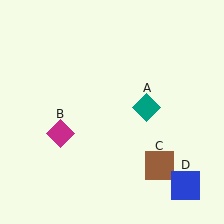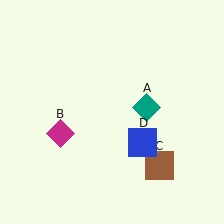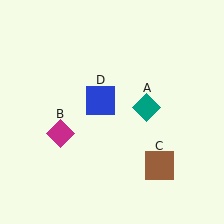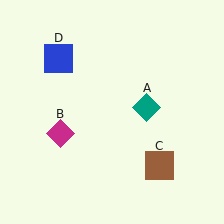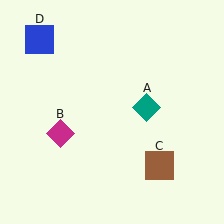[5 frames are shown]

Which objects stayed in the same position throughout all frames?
Teal diamond (object A) and magenta diamond (object B) and brown square (object C) remained stationary.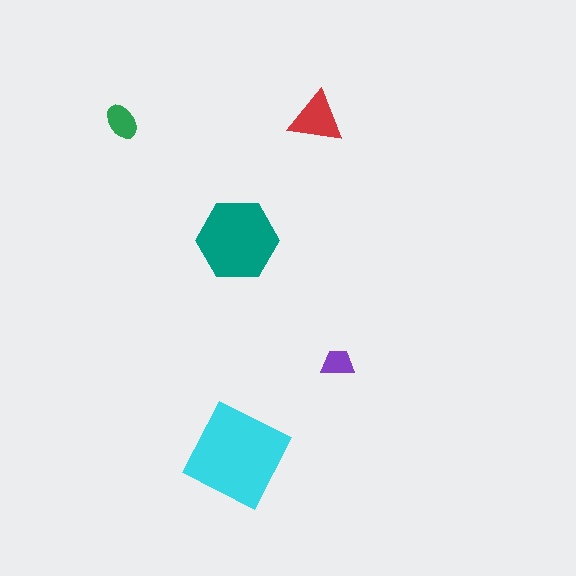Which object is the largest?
The cyan diamond.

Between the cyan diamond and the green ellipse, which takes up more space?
The cyan diamond.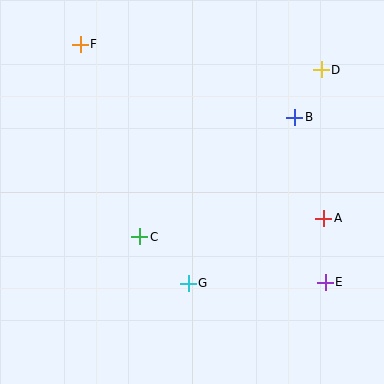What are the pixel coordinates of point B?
Point B is at (295, 117).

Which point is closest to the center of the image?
Point C at (140, 237) is closest to the center.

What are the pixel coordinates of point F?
Point F is at (80, 44).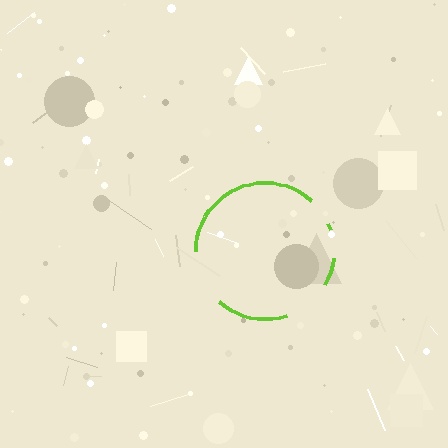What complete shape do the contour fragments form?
The contour fragments form a circle.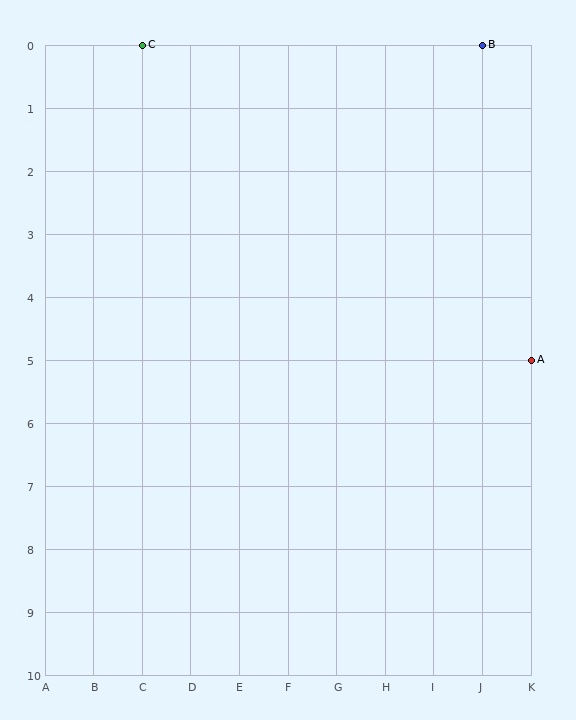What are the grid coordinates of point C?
Point C is at grid coordinates (C, 0).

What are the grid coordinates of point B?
Point B is at grid coordinates (J, 0).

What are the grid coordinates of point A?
Point A is at grid coordinates (K, 5).